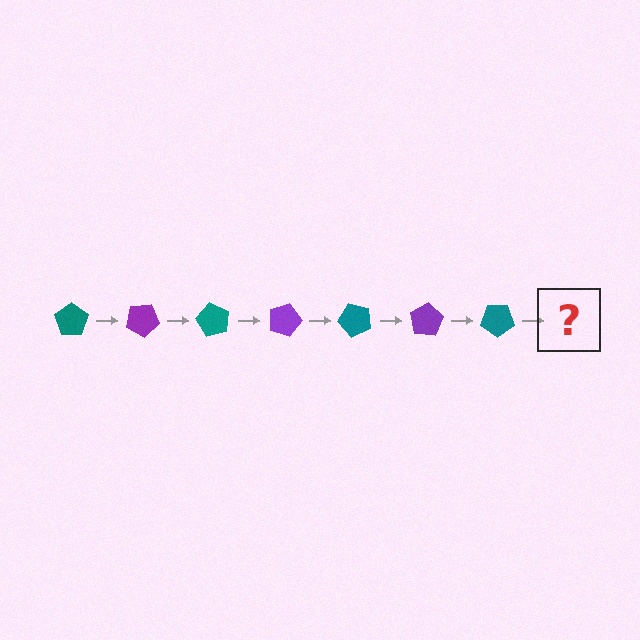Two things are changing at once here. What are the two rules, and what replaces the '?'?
The two rules are that it rotates 30 degrees each step and the color cycles through teal and purple. The '?' should be a purple pentagon, rotated 210 degrees from the start.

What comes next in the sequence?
The next element should be a purple pentagon, rotated 210 degrees from the start.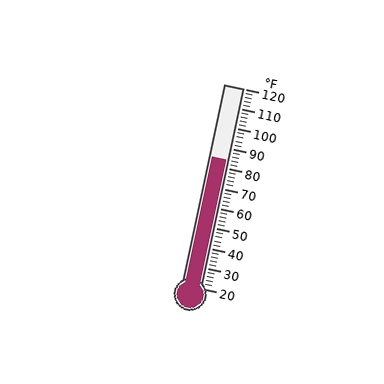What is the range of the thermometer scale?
The thermometer scale ranges from 20°F to 120°F.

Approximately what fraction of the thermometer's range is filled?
The thermometer is filled to approximately 65% of its range.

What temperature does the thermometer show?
The thermometer shows approximately 84°F.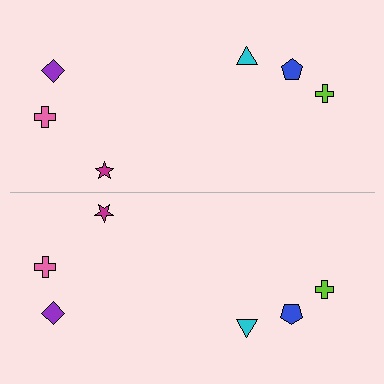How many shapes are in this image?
There are 12 shapes in this image.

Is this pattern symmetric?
Yes, this pattern has bilateral (reflection) symmetry.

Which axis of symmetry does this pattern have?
The pattern has a horizontal axis of symmetry running through the center of the image.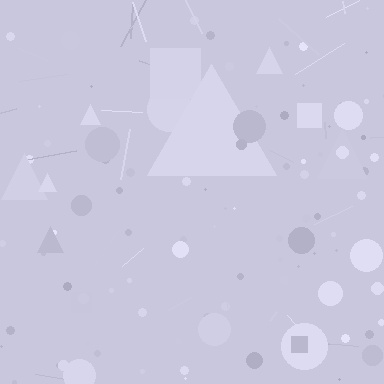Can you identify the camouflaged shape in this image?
The camouflaged shape is a triangle.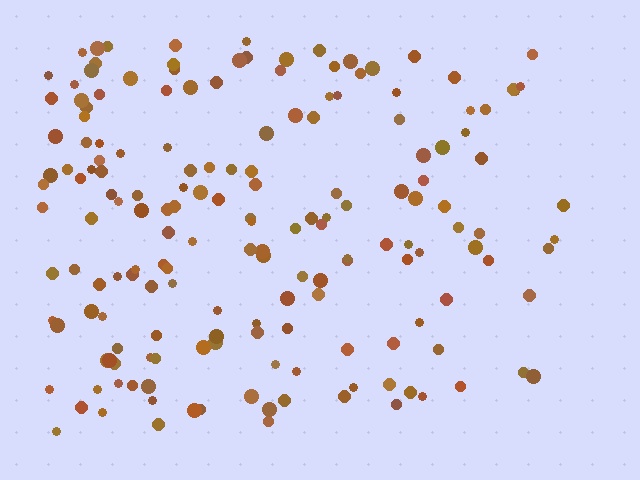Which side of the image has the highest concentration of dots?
The left.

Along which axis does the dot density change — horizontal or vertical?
Horizontal.